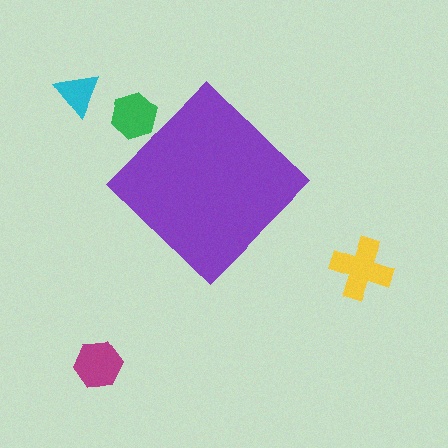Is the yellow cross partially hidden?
No, the yellow cross is fully visible.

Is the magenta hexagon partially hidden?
No, the magenta hexagon is fully visible.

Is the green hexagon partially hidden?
Yes, the green hexagon is partially hidden behind the purple diamond.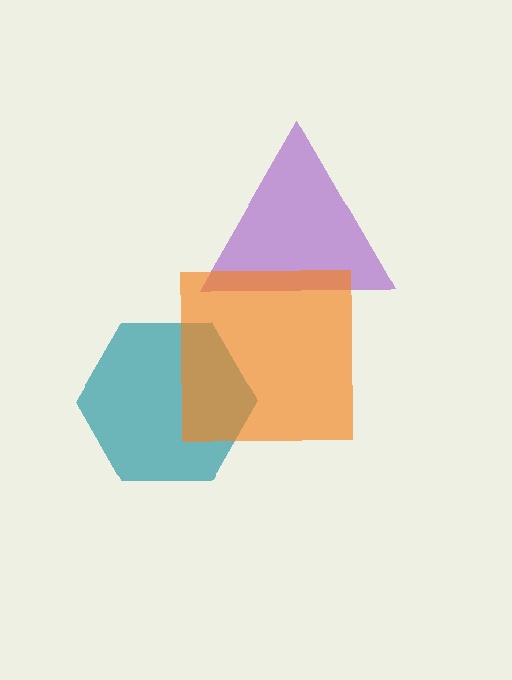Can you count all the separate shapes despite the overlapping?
Yes, there are 3 separate shapes.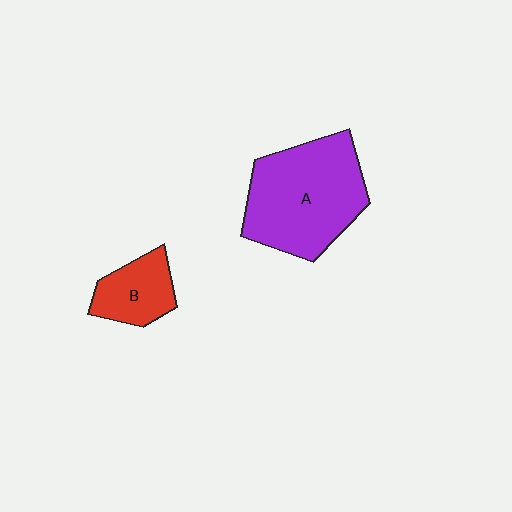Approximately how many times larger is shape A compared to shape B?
Approximately 2.5 times.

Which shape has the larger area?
Shape A (purple).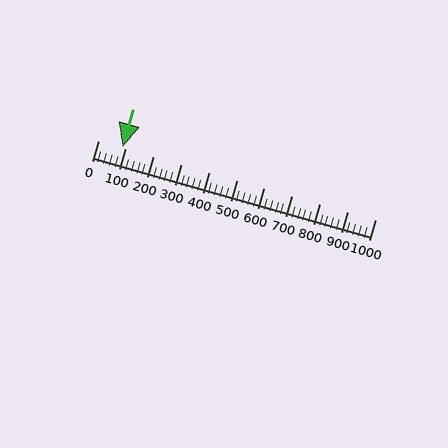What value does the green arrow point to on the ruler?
The green arrow points to approximately 89.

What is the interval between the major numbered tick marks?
The major tick marks are spaced 100 units apart.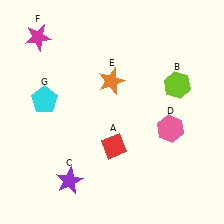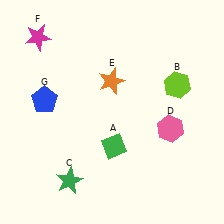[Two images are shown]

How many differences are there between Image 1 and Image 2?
There are 3 differences between the two images.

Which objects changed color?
A changed from red to green. C changed from purple to green. G changed from cyan to blue.